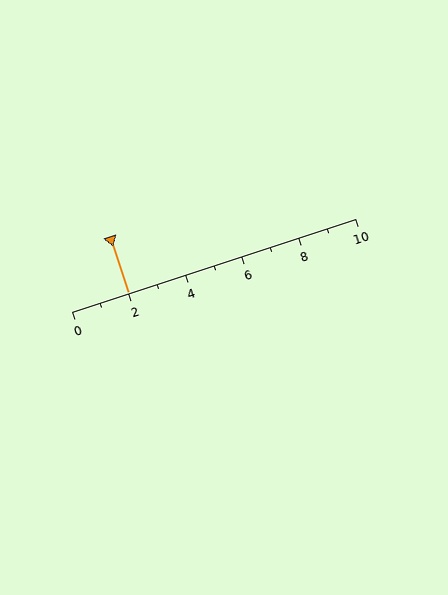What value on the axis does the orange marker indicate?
The marker indicates approximately 2.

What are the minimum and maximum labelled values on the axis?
The axis runs from 0 to 10.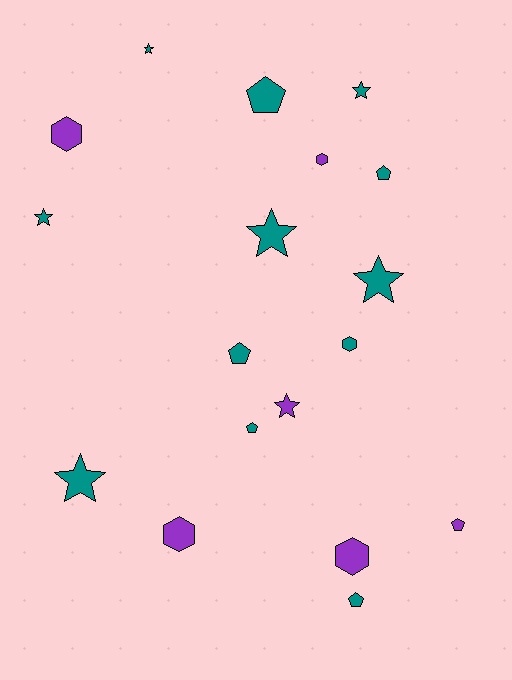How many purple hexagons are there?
There are 4 purple hexagons.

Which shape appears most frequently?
Star, with 7 objects.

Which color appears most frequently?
Teal, with 12 objects.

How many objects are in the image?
There are 18 objects.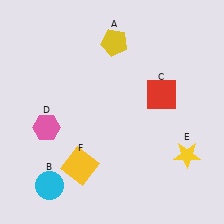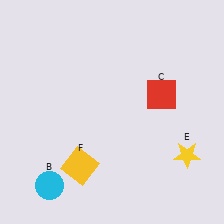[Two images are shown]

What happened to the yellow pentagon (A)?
The yellow pentagon (A) was removed in Image 2. It was in the top-right area of Image 1.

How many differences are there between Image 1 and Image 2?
There are 2 differences between the two images.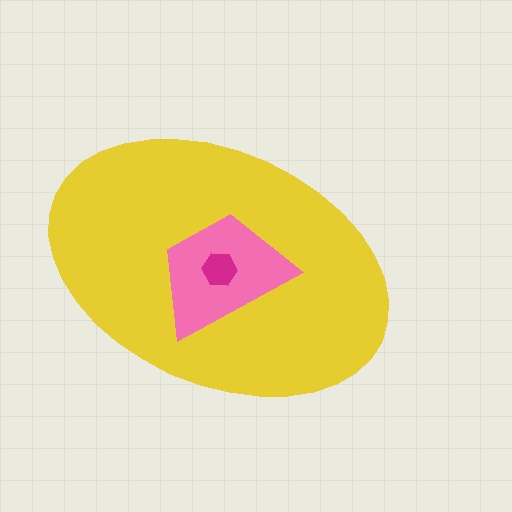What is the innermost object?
The magenta hexagon.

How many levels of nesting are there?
3.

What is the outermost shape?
The yellow ellipse.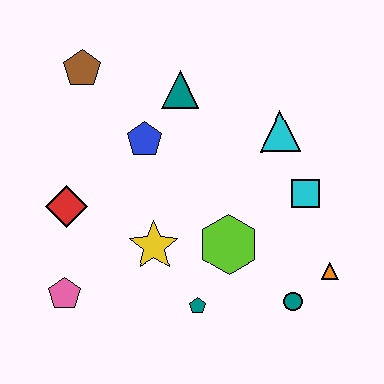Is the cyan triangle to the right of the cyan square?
No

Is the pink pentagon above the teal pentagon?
Yes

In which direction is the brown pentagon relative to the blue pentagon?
The brown pentagon is above the blue pentagon.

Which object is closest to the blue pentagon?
The teal triangle is closest to the blue pentagon.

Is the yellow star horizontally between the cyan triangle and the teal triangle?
No